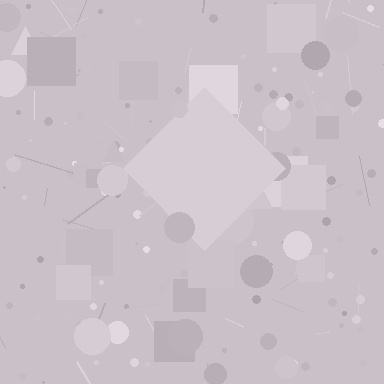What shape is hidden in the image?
A diamond is hidden in the image.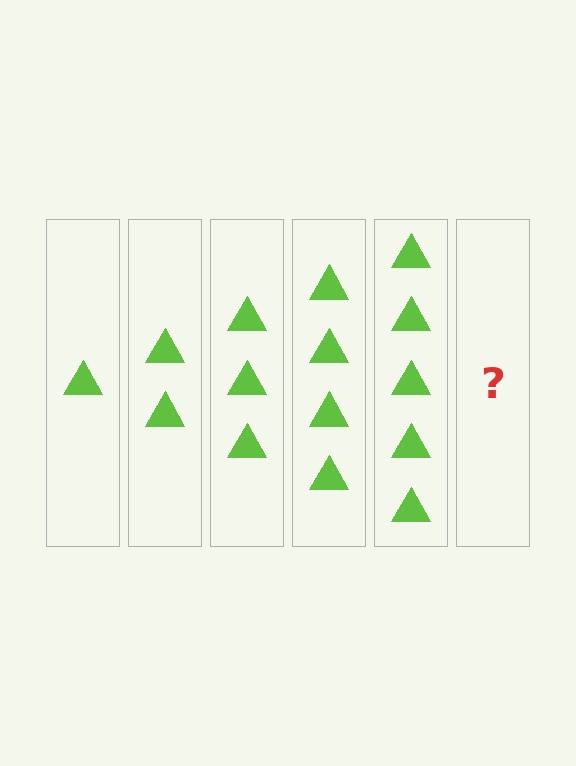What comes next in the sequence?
The next element should be 6 triangles.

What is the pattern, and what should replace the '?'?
The pattern is that each step adds one more triangle. The '?' should be 6 triangles.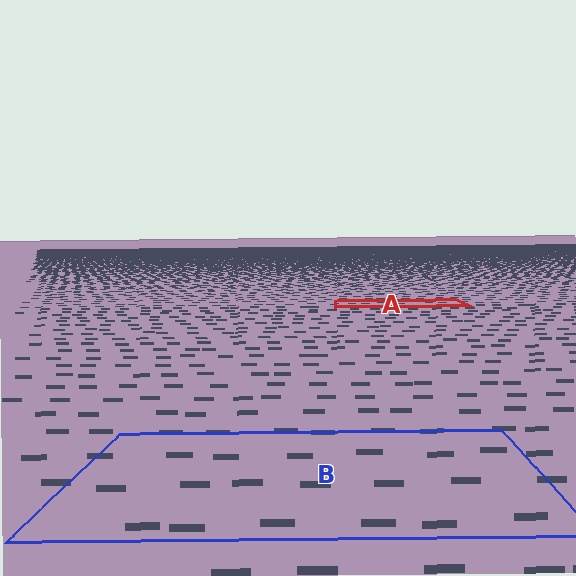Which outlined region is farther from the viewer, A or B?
Region A is farther from the viewer — the texture elements inside it appear smaller and more densely packed.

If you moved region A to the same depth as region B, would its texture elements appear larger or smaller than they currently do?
They would appear larger. At a closer depth, the same texture elements are projected at a bigger on-screen size.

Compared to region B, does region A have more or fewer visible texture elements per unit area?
Region A has more texture elements per unit area — they are packed more densely because it is farther away.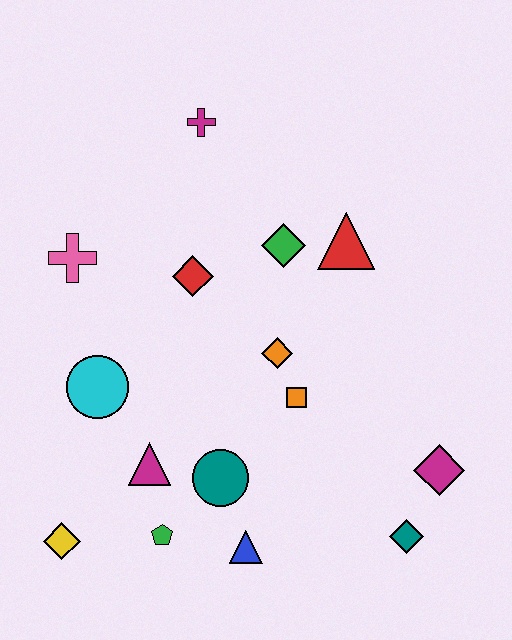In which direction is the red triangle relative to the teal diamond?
The red triangle is above the teal diamond.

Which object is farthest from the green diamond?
The yellow diamond is farthest from the green diamond.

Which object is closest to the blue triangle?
The teal circle is closest to the blue triangle.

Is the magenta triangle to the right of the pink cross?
Yes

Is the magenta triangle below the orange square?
Yes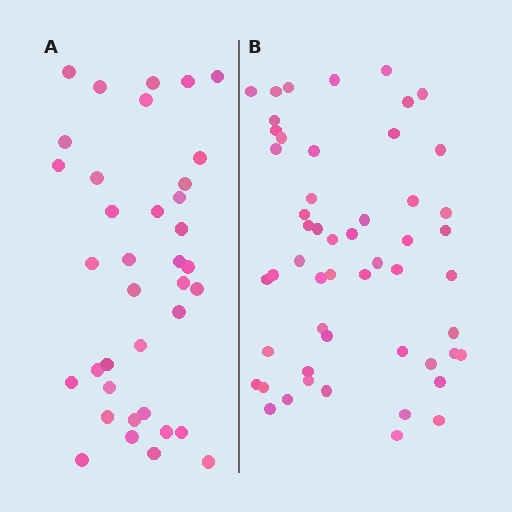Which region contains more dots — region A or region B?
Region B (the right region) has more dots.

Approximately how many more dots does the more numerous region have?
Region B has approximately 15 more dots than region A.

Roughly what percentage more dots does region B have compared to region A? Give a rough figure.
About 45% more.